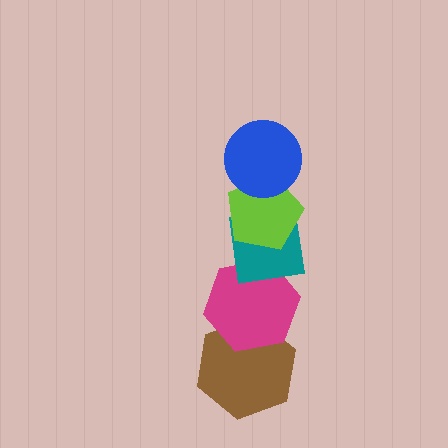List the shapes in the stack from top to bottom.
From top to bottom: the blue circle, the lime pentagon, the teal square, the magenta hexagon, the brown hexagon.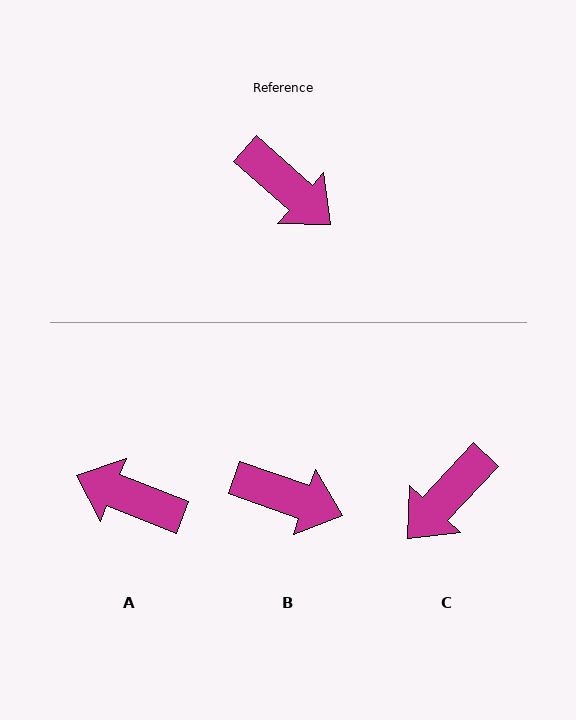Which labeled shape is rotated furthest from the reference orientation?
A, about 160 degrees away.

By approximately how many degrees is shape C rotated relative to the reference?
Approximately 91 degrees clockwise.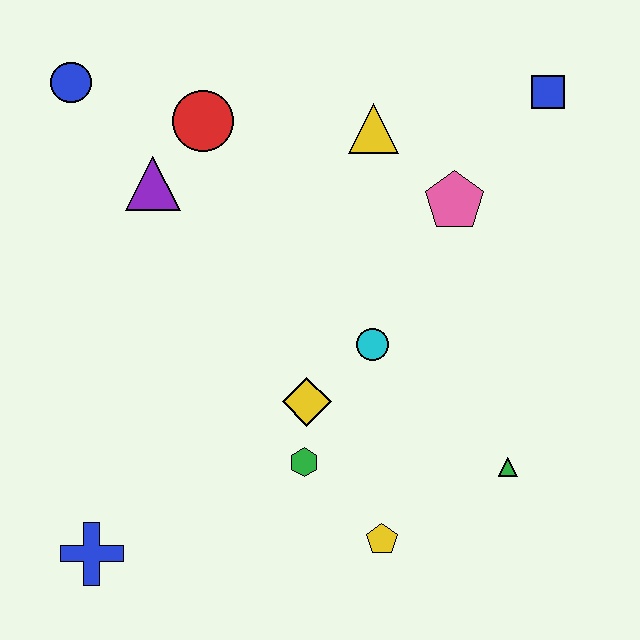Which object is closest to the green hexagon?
The yellow diamond is closest to the green hexagon.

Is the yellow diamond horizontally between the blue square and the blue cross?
Yes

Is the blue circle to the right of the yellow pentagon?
No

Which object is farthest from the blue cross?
The blue square is farthest from the blue cross.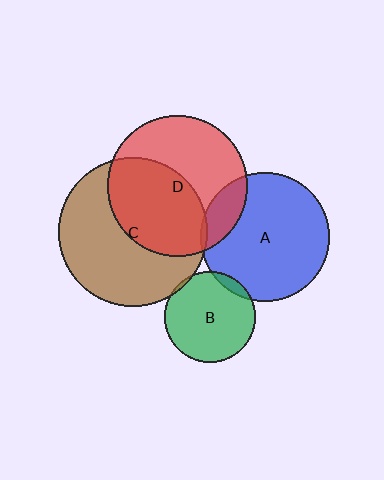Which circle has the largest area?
Circle C (brown).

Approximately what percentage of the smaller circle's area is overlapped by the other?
Approximately 15%.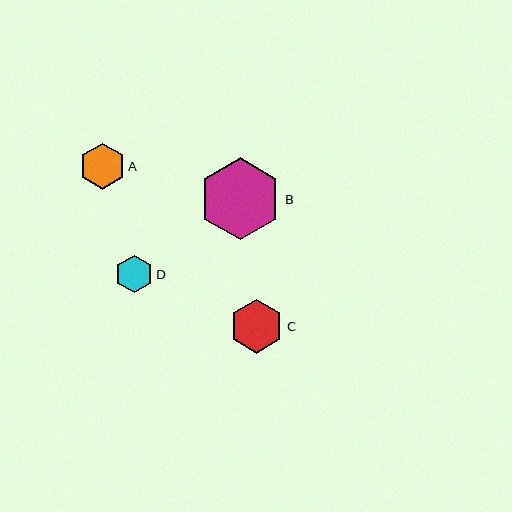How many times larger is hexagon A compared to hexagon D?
Hexagon A is approximately 1.2 times the size of hexagon D.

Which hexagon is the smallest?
Hexagon D is the smallest with a size of approximately 38 pixels.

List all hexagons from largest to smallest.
From largest to smallest: B, C, A, D.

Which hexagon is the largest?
Hexagon B is the largest with a size of approximately 82 pixels.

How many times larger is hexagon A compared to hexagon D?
Hexagon A is approximately 1.2 times the size of hexagon D.